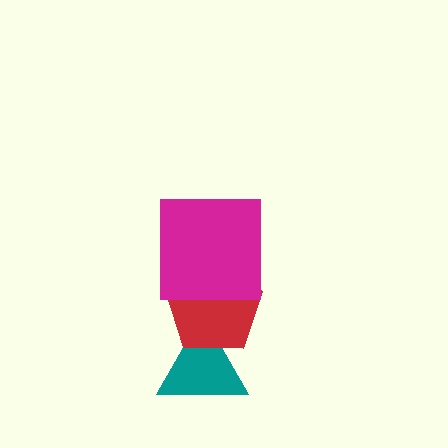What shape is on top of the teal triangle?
The red pentagon is on top of the teal triangle.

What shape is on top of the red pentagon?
The magenta square is on top of the red pentagon.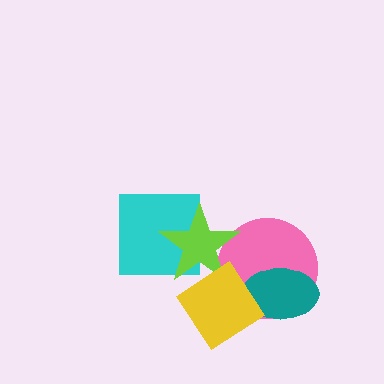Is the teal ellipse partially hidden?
Yes, it is partially covered by another shape.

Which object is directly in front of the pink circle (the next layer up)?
The lime star is directly in front of the pink circle.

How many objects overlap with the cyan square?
1 object overlaps with the cyan square.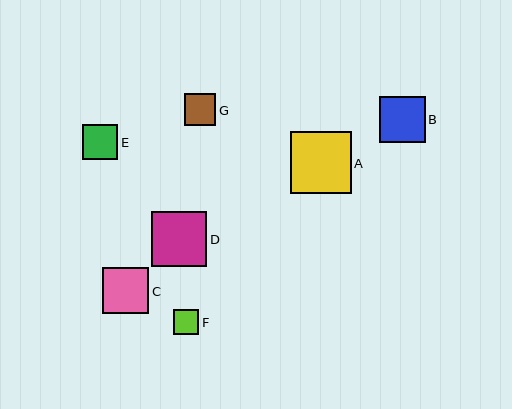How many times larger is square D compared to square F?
Square D is approximately 2.2 times the size of square F.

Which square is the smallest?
Square F is the smallest with a size of approximately 25 pixels.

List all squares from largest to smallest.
From largest to smallest: A, D, C, B, E, G, F.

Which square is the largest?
Square A is the largest with a size of approximately 61 pixels.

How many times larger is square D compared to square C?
Square D is approximately 1.2 times the size of square C.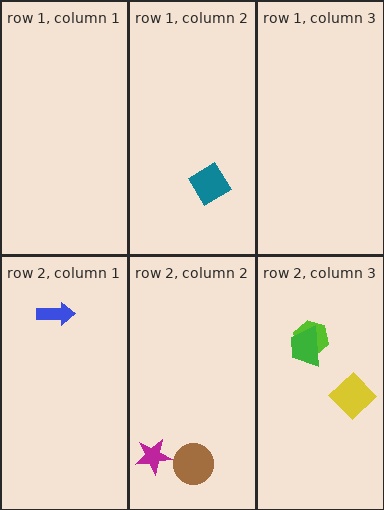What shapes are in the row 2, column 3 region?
The yellow diamond, the lime hexagon, the green trapezoid.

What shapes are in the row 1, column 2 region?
The teal diamond.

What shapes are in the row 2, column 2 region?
The brown circle, the magenta star.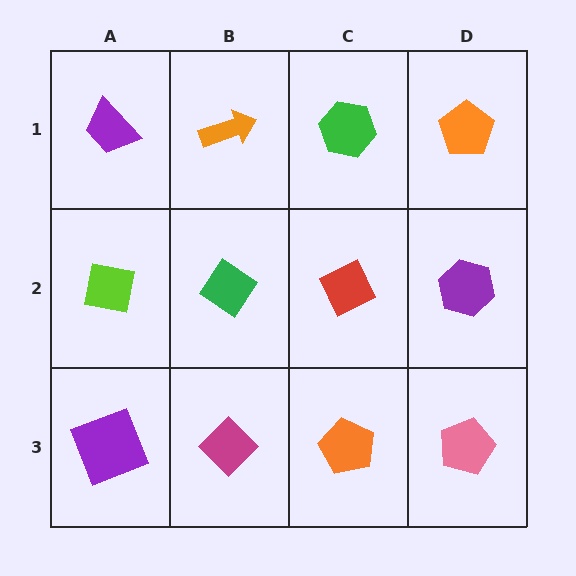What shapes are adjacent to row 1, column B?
A green diamond (row 2, column B), a purple trapezoid (row 1, column A), a green hexagon (row 1, column C).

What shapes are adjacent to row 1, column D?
A purple hexagon (row 2, column D), a green hexagon (row 1, column C).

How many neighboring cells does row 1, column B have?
3.